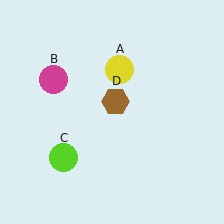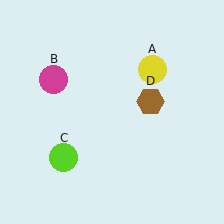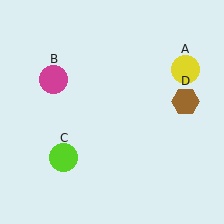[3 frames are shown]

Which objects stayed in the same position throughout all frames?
Magenta circle (object B) and lime circle (object C) remained stationary.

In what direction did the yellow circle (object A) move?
The yellow circle (object A) moved right.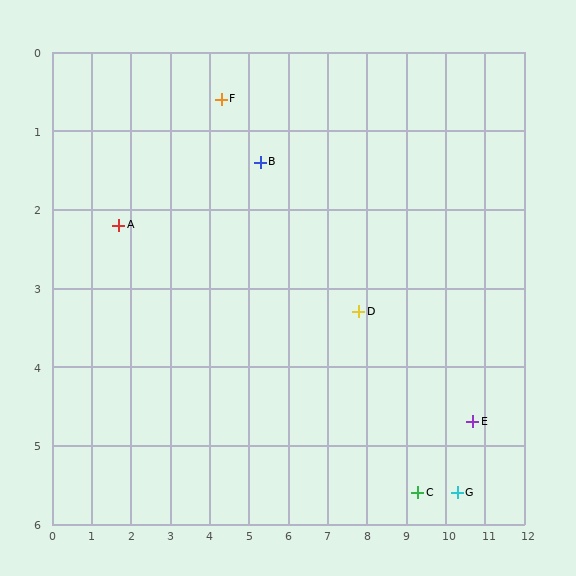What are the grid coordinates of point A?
Point A is at approximately (1.7, 2.2).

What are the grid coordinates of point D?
Point D is at approximately (7.8, 3.3).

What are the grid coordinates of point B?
Point B is at approximately (5.3, 1.4).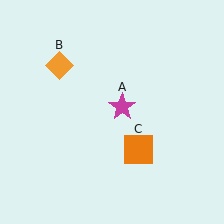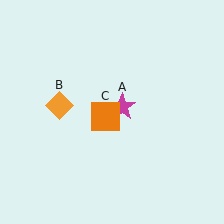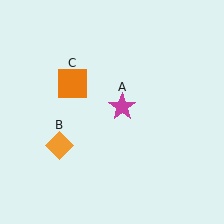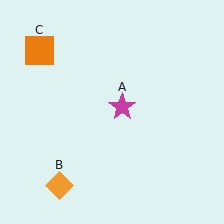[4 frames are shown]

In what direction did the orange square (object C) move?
The orange square (object C) moved up and to the left.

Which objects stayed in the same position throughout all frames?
Magenta star (object A) remained stationary.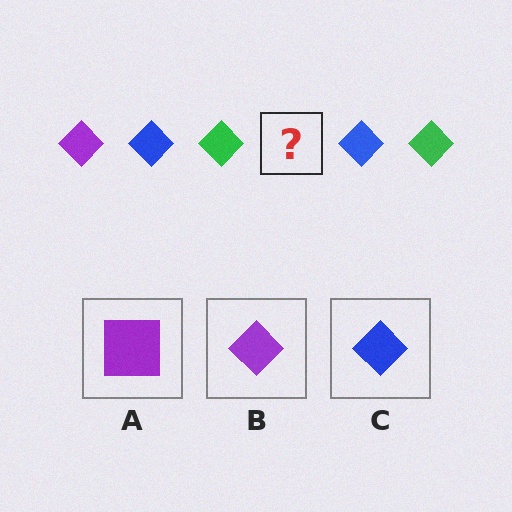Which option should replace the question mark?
Option B.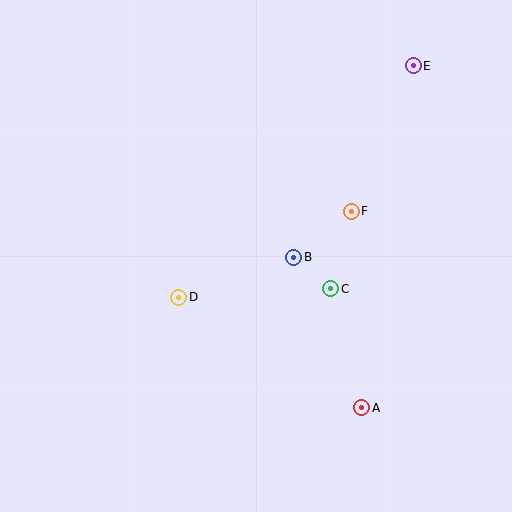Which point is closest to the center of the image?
Point B at (294, 257) is closest to the center.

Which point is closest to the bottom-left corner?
Point D is closest to the bottom-left corner.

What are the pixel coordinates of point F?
Point F is at (351, 211).